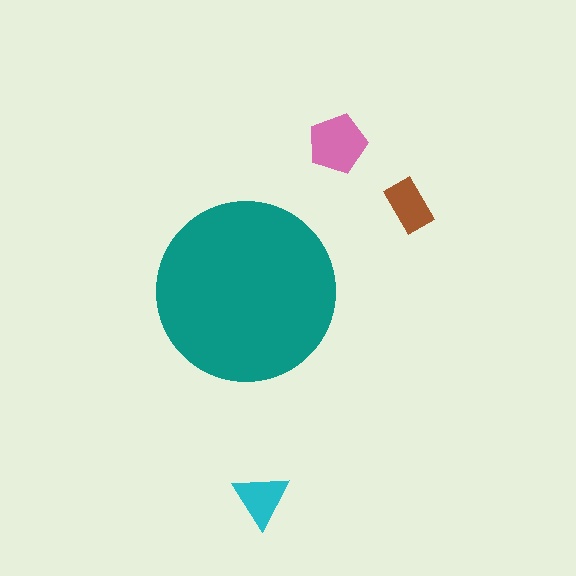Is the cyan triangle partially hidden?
No, the cyan triangle is fully visible.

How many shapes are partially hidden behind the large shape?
0 shapes are partially hidden.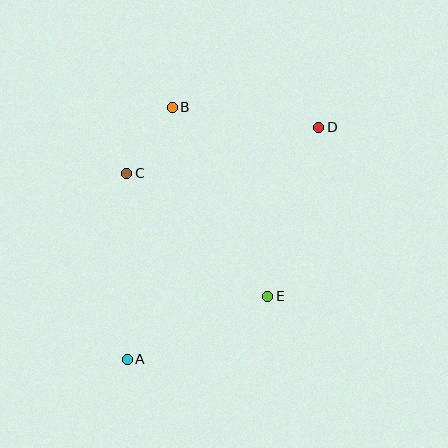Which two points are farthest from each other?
Points A and D are farthest from each other.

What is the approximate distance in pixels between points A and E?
The distance between A and E is approximately 154 pixels.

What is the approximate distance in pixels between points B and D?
The distance between B and D is approximately 148 pixels.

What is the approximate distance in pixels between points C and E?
The distance between C and E is approximately 187 pixels.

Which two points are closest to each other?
Points B and C are closest to each other.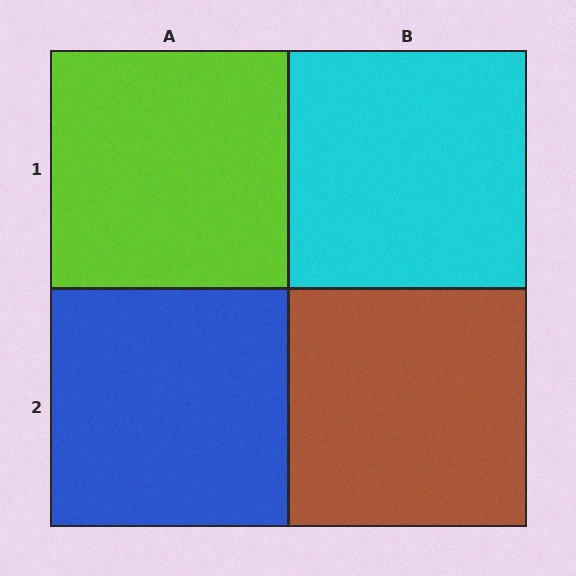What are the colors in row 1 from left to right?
Lime, cyan.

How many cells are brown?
1 cell is brown.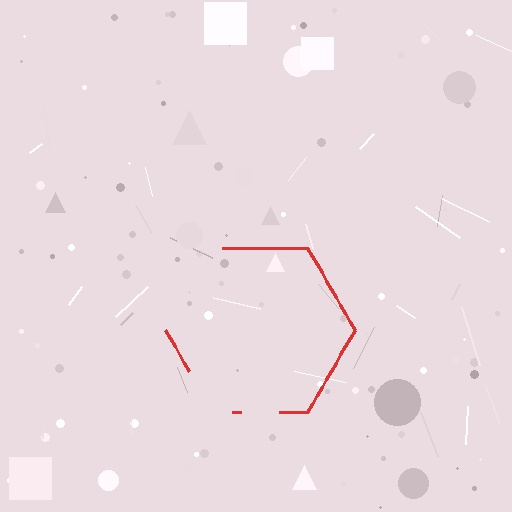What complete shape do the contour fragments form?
The contour fragments form a hexagon.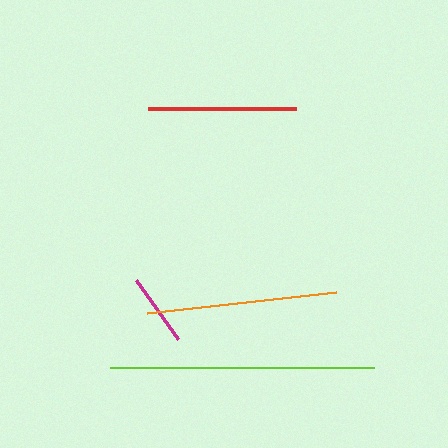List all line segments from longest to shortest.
From longest to shortest: lime, orange, red, magenta.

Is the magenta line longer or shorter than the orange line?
The orange line is longer than the magenta line.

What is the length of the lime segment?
The lime segment is approximately 264 pixels long.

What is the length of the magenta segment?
The magenta segment is approximately 71 pixels long.